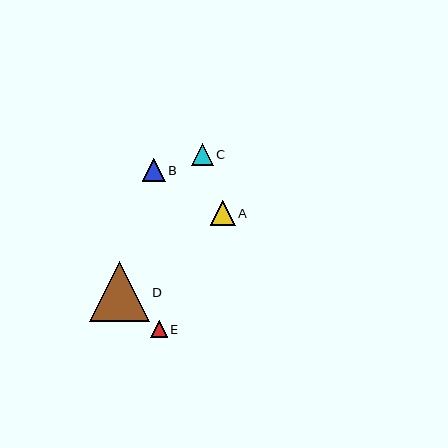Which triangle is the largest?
Triangle D is the largest with a size of approximately 60 pixels.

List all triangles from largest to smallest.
From largest to smallest: D, A, B, C, E.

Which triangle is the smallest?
Triangle E is the smallest with a size of approximately 16 pixels.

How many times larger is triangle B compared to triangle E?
Triangle B is approximately 1.4 times the size of triangle E.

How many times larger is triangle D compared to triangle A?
Triangle D is approximately 2.4 times the size of triangle A.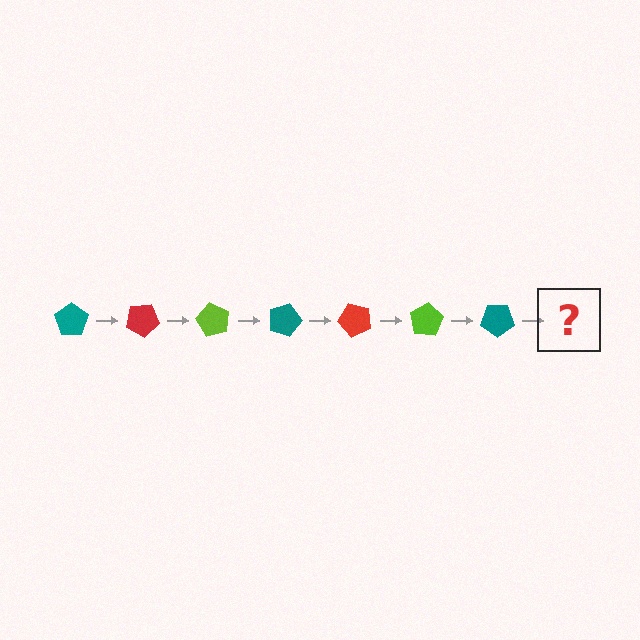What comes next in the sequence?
The next element should be a red pentagon, rotated 210 degrees from the start.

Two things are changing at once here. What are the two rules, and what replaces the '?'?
The two rules are that it rotates 30 degrees each step and the color cycles through teal, red, and lime. The '?' should be a red pentagon, rotated 210 degrees from the start.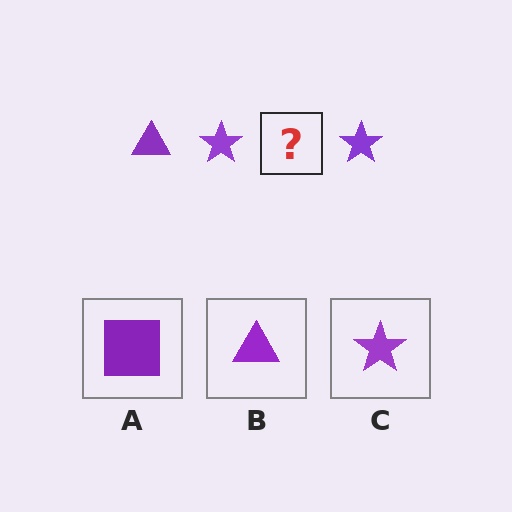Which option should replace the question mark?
Option B.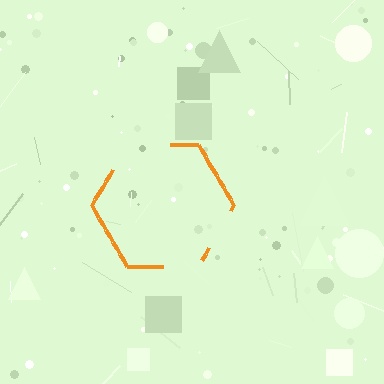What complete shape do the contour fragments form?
The contour fragments form a hexagon.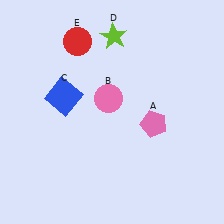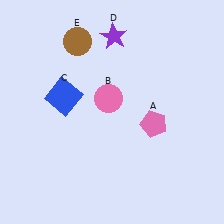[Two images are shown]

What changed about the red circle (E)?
In Image 1, E is red. In Image 2, it changed to brown.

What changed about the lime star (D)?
In Image 1, D is lime. In Image 2, it changed to purple.